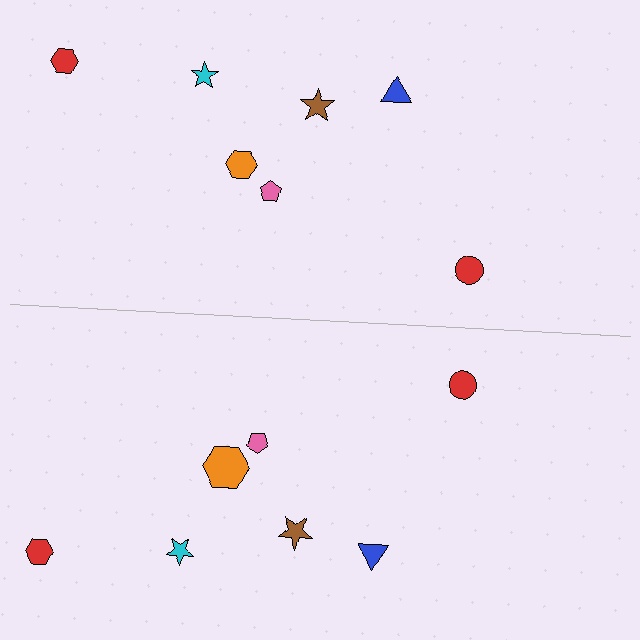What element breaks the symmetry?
The orange hexagon on the bottom side has a different size than its mirror counterpart.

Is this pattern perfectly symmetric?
No, the pattern is not perfectly symmetric. The orange hexagon on the bottom side has a different size than its mirror counterpart.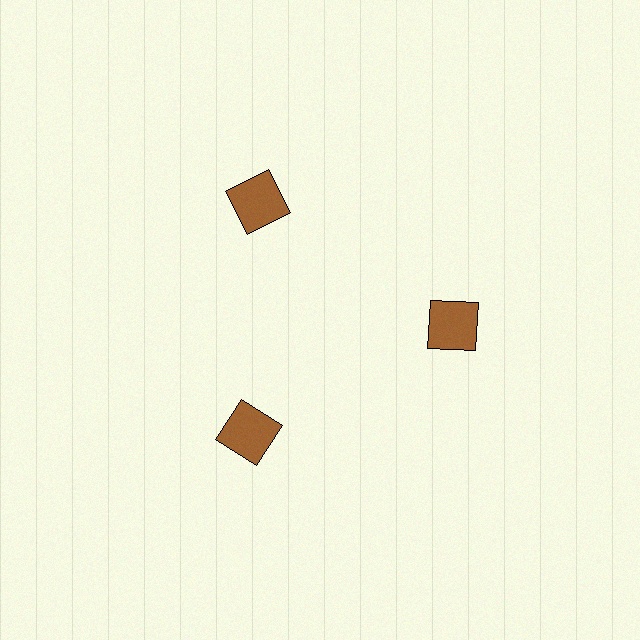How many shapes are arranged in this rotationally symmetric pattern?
There are 3 shapes, arranged in 3 groups of 1.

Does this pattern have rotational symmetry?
Yes, this pattern has 3-fold rotational symmetry. It looks the same after rotating 120 degrees around the center.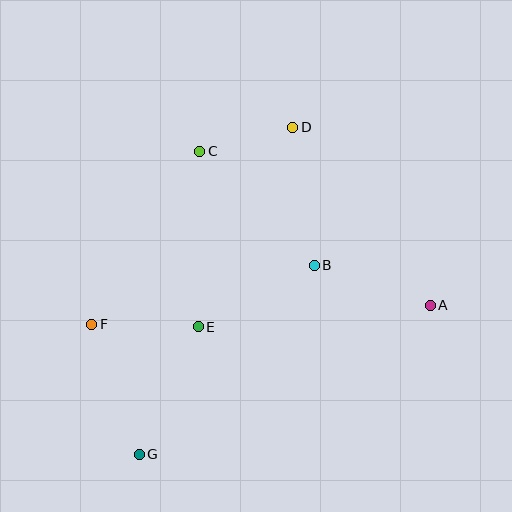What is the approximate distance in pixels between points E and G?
The distance between E and G is approximately 140 pixels.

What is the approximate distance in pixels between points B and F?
The distance between B and F is approximately 230 pixels.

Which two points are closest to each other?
Points C and D are closest to each other.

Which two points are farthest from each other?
Points D and G are farthest from each other.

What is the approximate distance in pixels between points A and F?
The distance between A and F is approximately 339 pixels.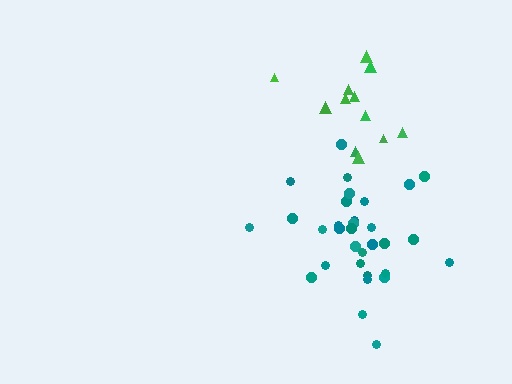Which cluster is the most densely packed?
Teal.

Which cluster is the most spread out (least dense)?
Green.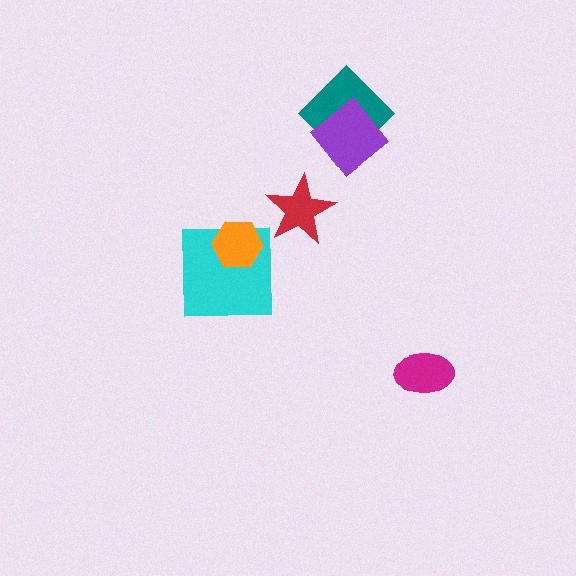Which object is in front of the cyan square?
The orange hexagon is in front of the cyan square.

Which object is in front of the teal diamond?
The purple diamond is in front of the teal diamond.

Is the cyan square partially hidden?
Yes, it is partially covered by another shape.